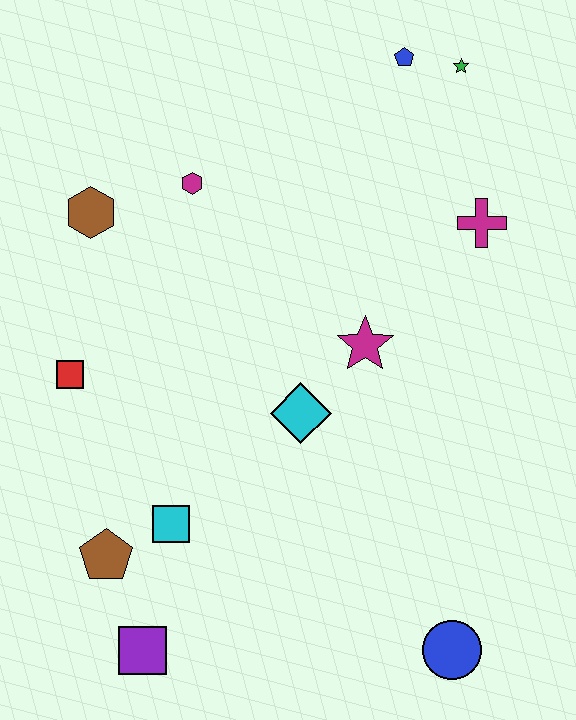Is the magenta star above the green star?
No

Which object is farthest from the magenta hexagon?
The blue circle is farthest from the magenta hexagon.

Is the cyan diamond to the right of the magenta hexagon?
Yes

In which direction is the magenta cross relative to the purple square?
The magenta cross is above the purple square.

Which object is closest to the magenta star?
The cyan diamond is closest to the magenta star.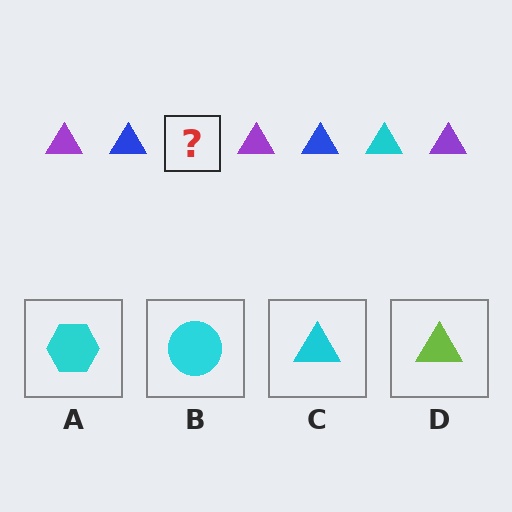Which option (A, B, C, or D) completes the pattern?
C.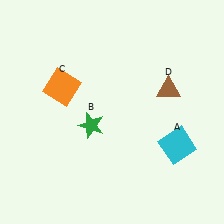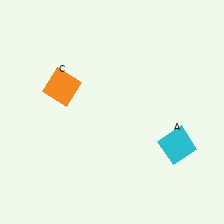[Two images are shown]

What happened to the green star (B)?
The green star (B) was removed in Image 2. It was in the bottom-left area of Image 1.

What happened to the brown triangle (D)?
The brown triangle (D) was removed in Image 2. It was in the top-right area of Image 1.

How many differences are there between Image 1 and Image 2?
There are 2 differences between the two images.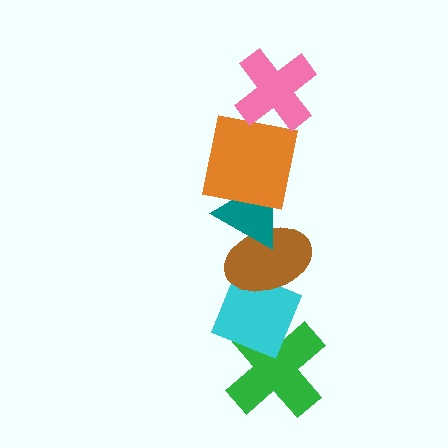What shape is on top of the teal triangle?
The orange square is on top of the teal triangle.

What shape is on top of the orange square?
The pink cross is on top of the orange square.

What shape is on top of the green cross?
The cyan diamond is on top of the green cross.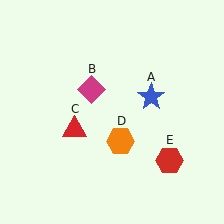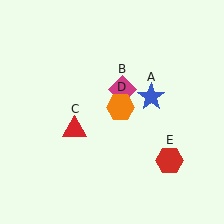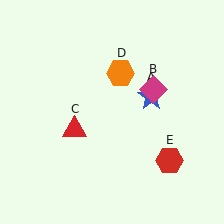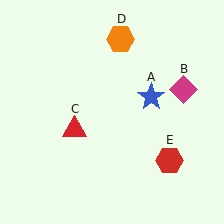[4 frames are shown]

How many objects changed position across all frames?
2 objects changed position: magenta diamond (object B), orange hexagon (object D).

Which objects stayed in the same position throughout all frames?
Blue star (object A) and red triangle (object C) and red hexagon (object E) remained stationary.